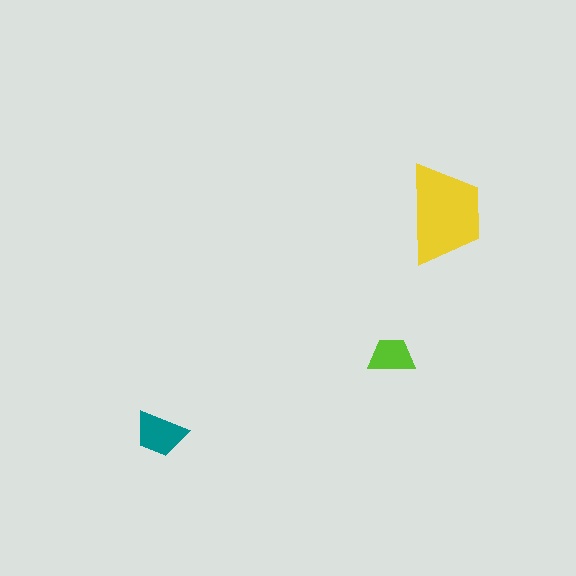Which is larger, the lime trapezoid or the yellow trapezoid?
The yellow one.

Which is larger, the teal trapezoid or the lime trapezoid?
The teal one.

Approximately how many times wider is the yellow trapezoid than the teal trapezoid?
About 2 times wider.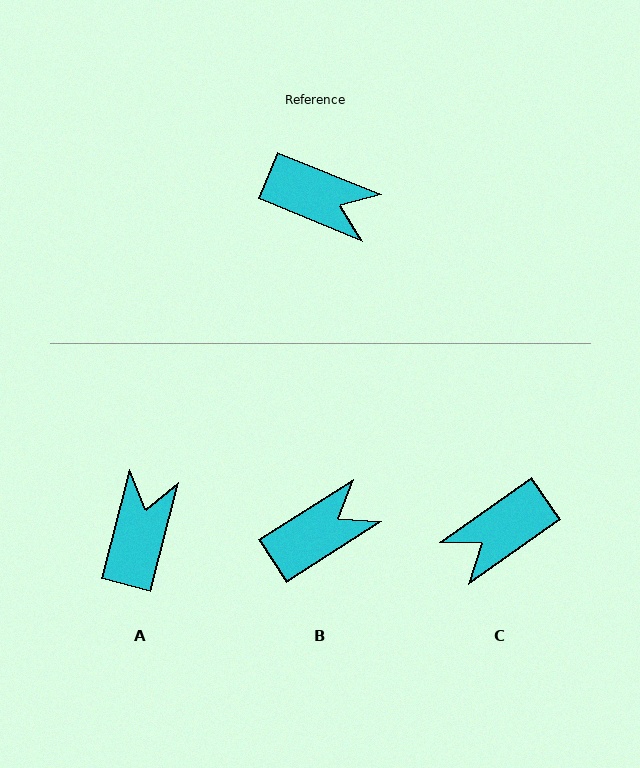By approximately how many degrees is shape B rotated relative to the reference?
Approximately 55 degrees counter-clockwise.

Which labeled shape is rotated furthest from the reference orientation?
C, about 122 degrees away.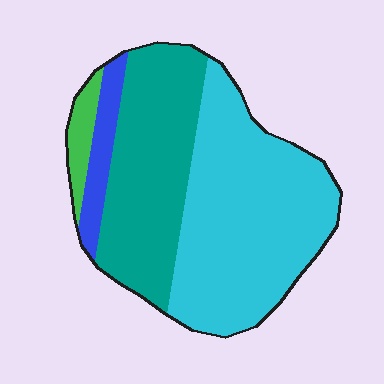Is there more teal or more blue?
Teal.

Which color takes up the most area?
Cyan, at roughly 50%.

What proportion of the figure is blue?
Blue covers roughly 10% of the figure.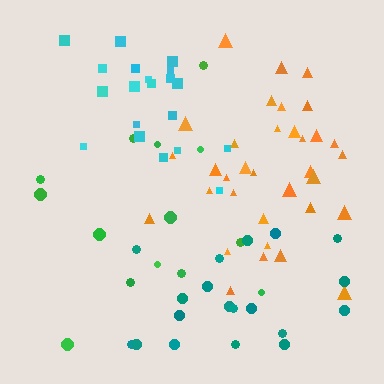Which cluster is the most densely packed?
Cyan.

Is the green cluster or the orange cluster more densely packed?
Orange.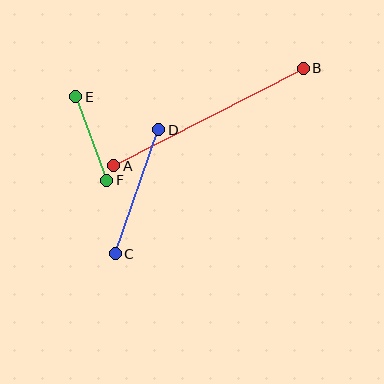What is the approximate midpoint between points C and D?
The midpoint is at approximately (137, 192) pixels.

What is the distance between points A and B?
The distance is approximately 213 pixels.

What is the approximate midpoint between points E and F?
The midpoint is at approximately (91, 138) pixels.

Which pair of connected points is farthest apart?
Points A and B are farthest apart.